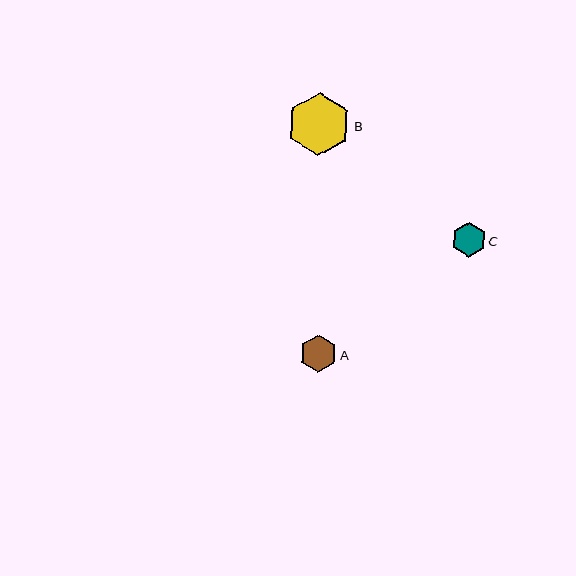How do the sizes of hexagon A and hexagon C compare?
Hexagon A and hexagon C are approximately the same size.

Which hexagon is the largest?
Hexagon B is the largest with a size of approximately 63 pixels.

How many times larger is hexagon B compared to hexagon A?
Hexagon B is approximately 1.7 times the size of hexagon A.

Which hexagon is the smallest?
Hexagon C is the smallest with a size of approximately 34 pixels.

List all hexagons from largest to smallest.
From largest to smallest: B, A, C.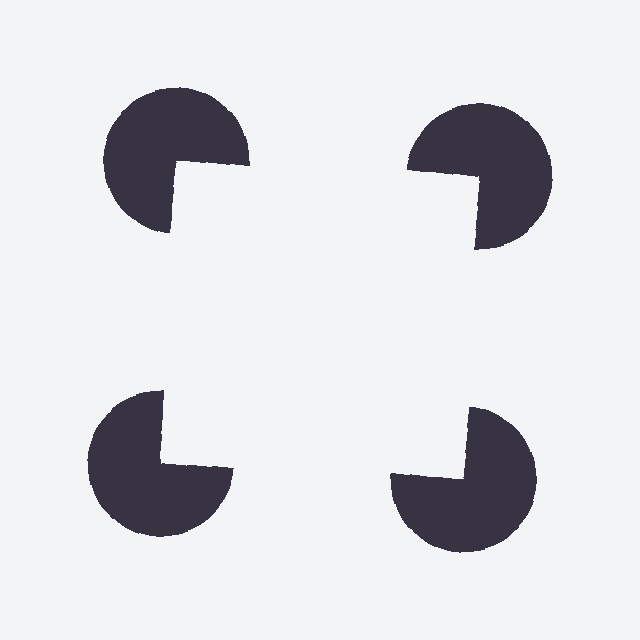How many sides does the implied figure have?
4 sides.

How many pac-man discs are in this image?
There are 4 — one at each vertex of the illusory square.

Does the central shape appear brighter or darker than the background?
It typically appears slightly brighter than the background, even though no actual brightness change is drawn.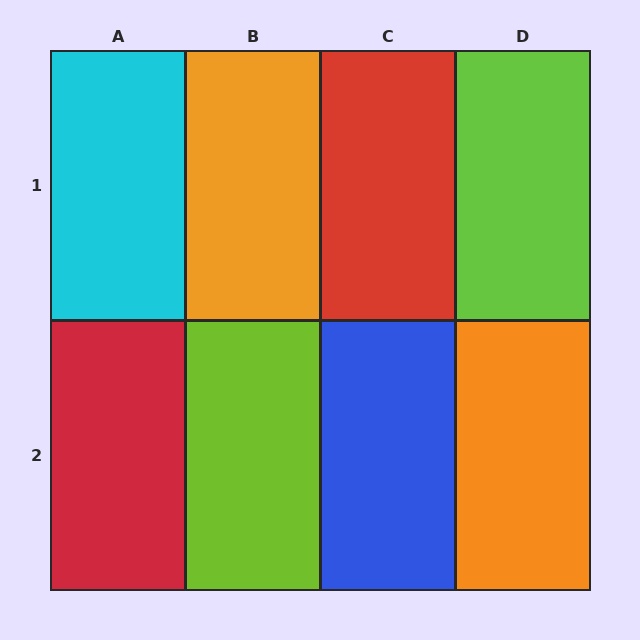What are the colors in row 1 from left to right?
Cyan, orange, red, lime.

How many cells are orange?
2 cells are orange.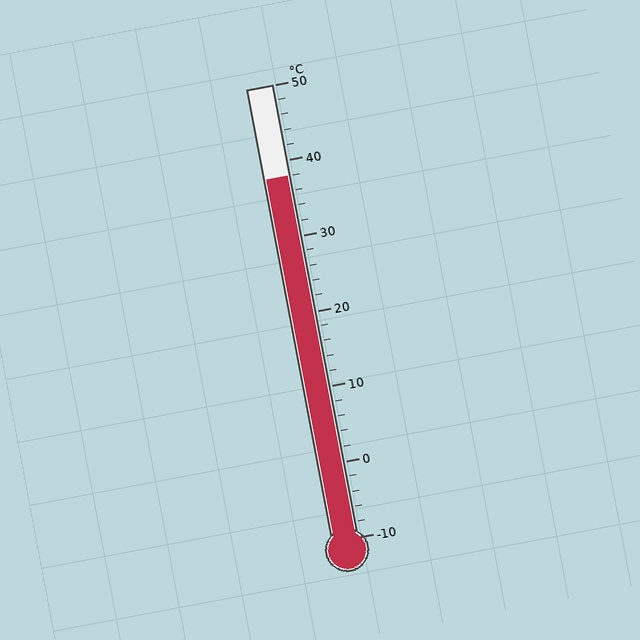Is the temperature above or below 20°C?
The temperature is above 20°C.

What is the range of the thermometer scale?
The thermometer scale ranges from -10°C to 50°C.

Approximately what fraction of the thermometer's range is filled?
The thermometer is filled to approximately 80% of its range.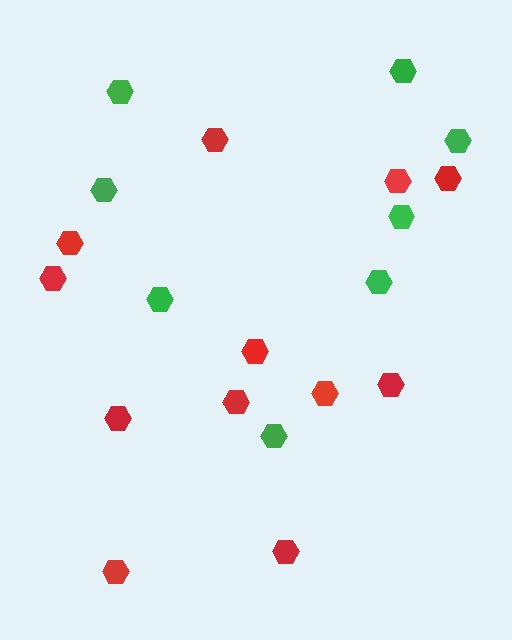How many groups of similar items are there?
There are 2 groups: one group of red hexagons (12) and one group of green hexagons (8).